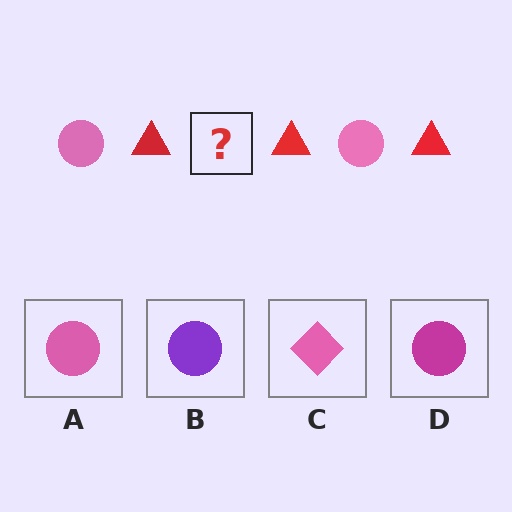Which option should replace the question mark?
Option A.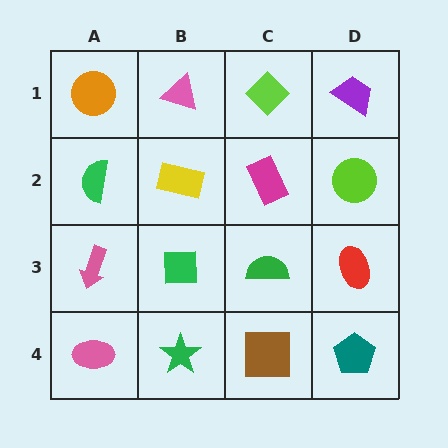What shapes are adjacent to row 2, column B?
A pink triangle (row 1, column B), a green square (row 3, column B), a green semicircle (row 2, column A), a magenta rectangle (row 2, column C).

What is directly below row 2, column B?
A green square.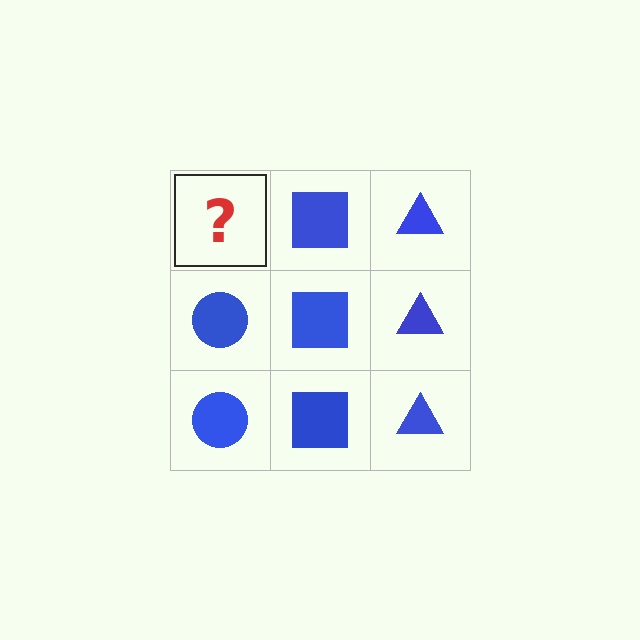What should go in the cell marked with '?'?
The missing cell should contain a blue circle.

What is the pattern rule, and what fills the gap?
The rule is that each column has a consistent shape. The gap should be filled with a blue circle.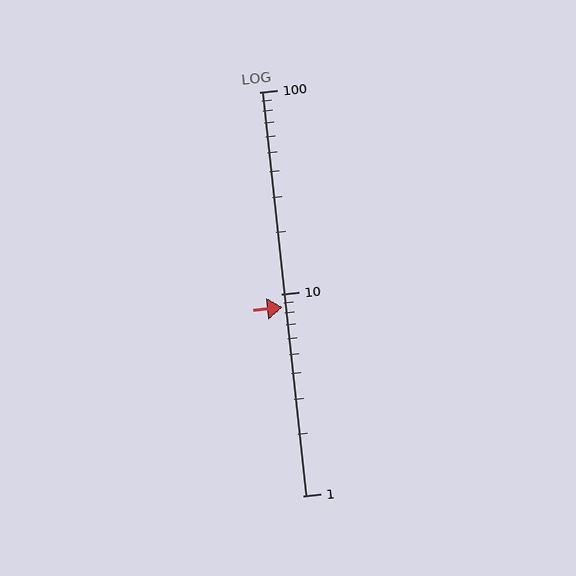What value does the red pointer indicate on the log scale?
The pointer indicates approximately 8.6.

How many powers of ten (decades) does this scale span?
The scale spans 2 decades, from 1 to 100.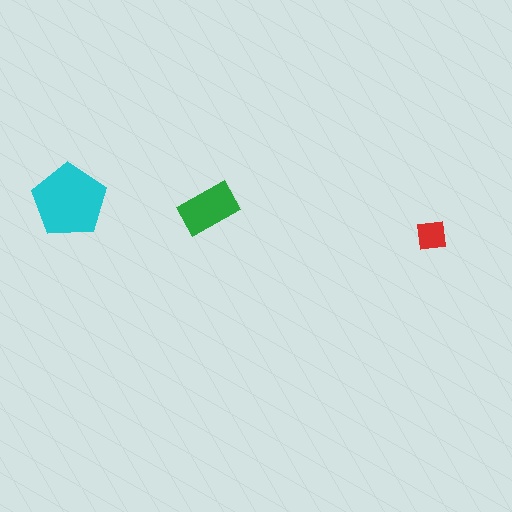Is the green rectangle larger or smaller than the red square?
Larger.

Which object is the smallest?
The red square.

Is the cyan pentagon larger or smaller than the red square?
Larger.